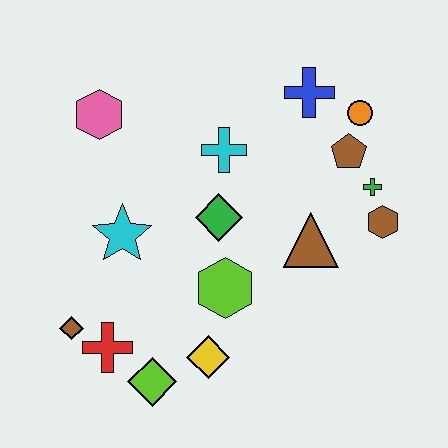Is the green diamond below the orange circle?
Yes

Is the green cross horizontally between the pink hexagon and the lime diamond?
No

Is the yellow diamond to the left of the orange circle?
Yes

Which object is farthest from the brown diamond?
The orange circle is farthest from the brown diamond.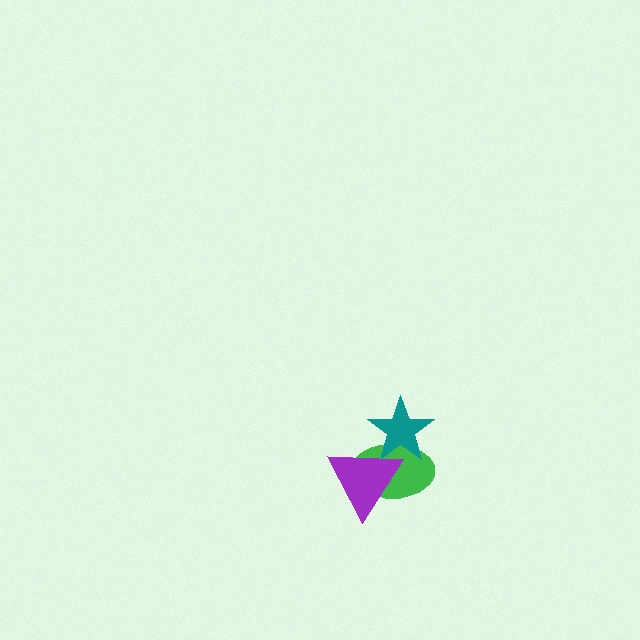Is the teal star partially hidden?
No, no other shape covers it.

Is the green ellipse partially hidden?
Yes, it is partially covered by another shape.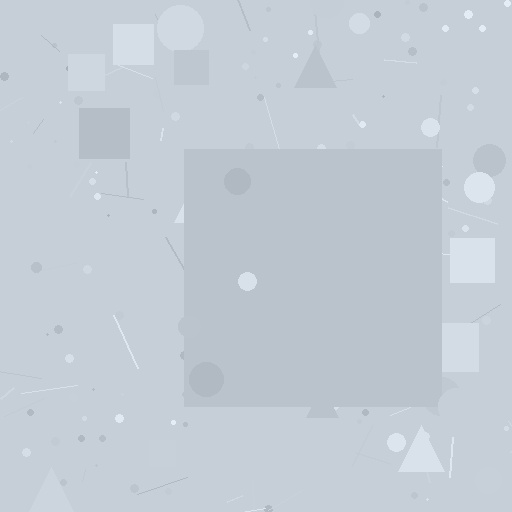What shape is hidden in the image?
A square is hidden in the image.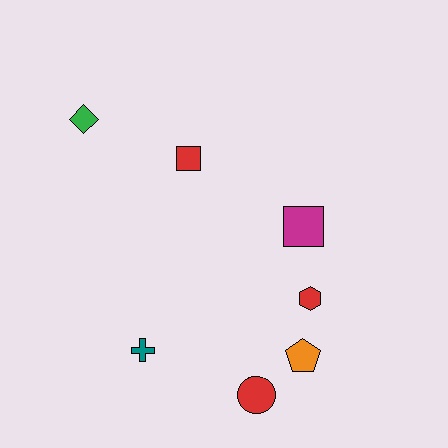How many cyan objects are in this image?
There are no cyan objects.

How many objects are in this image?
There are 7 objects.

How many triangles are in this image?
There are no triangles.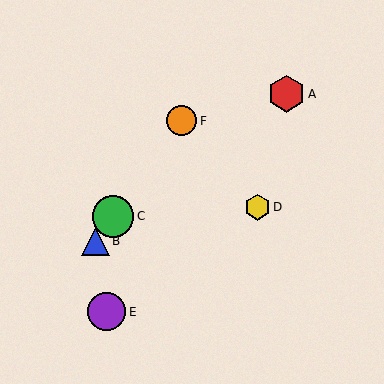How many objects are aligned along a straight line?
3 objects (B, C, F) are aligned along a straight line.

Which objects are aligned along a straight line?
Objects B, C, F are aligned along a straight line.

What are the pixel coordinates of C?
Object C is at (113, 216).